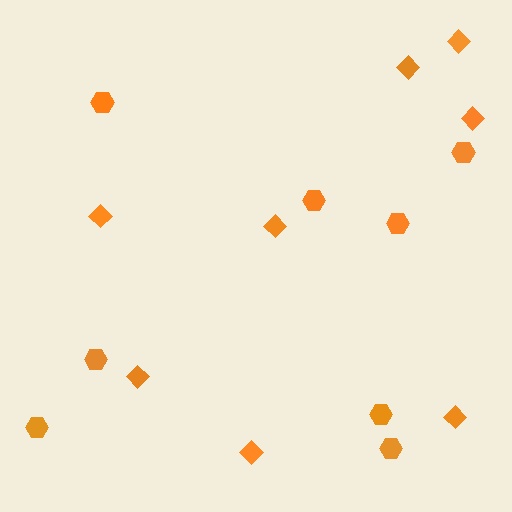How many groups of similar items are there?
There are 2 groups: one group of diamonds (8) and one group of hexagons (8).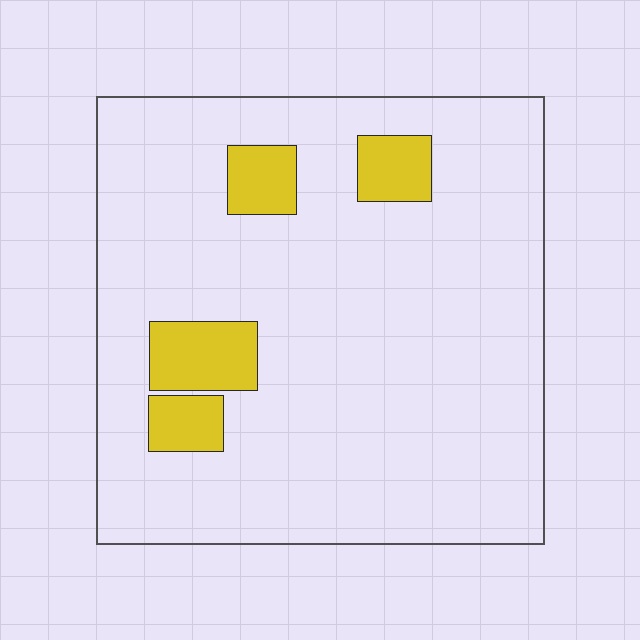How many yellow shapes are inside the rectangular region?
4.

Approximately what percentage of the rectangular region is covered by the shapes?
Approximately 10%.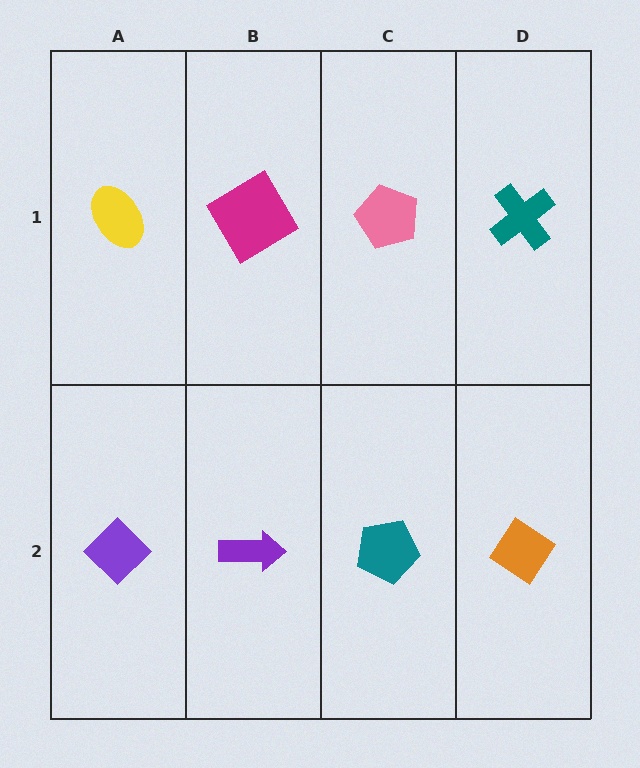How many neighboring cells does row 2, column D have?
2.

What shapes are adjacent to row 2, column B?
A magenta diamond (row 1, column B), a purple diamond (row 2, column A), a teal pentagon (row 2, column C).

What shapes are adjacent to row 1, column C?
A teal pentagon (row 2, column C), a magenta diamond (row 1, column B), a teal cross (row 1, column D).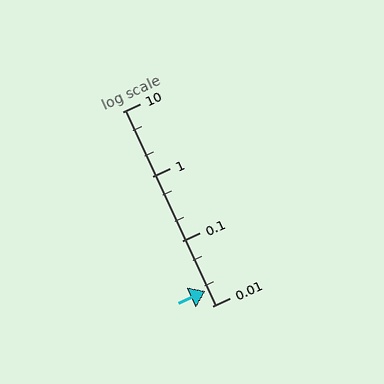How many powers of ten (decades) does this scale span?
The scale spans 3 decades, from 0.01 to 10.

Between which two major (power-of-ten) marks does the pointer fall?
The pointer is between 0.01 and 0.1.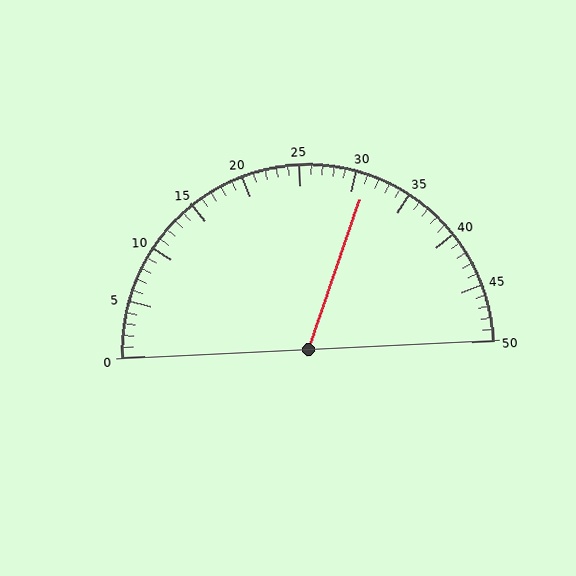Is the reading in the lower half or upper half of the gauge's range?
The reading is in the upper half of the range (0 to 50).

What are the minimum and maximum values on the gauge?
The gauge ranges from 0 to 50.